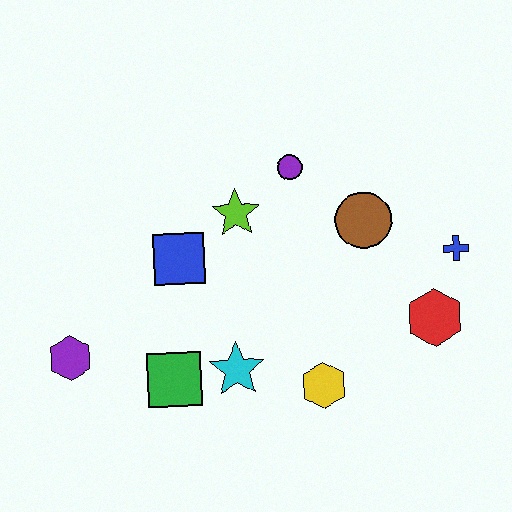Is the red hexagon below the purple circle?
Yes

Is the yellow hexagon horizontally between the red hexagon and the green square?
Yes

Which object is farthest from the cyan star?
The blue cross is farthest from the cyan star.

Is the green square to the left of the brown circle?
Yes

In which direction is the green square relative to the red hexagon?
The green square is to the left of the red hexagon.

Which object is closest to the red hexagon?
The blue cross is closest to the red hexagon.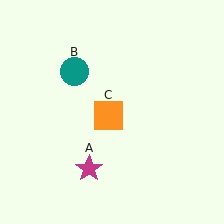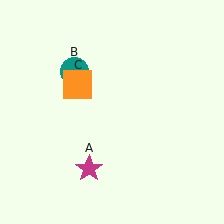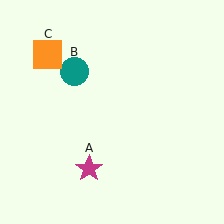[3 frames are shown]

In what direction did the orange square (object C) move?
The orange square (object C) moved up and to the left.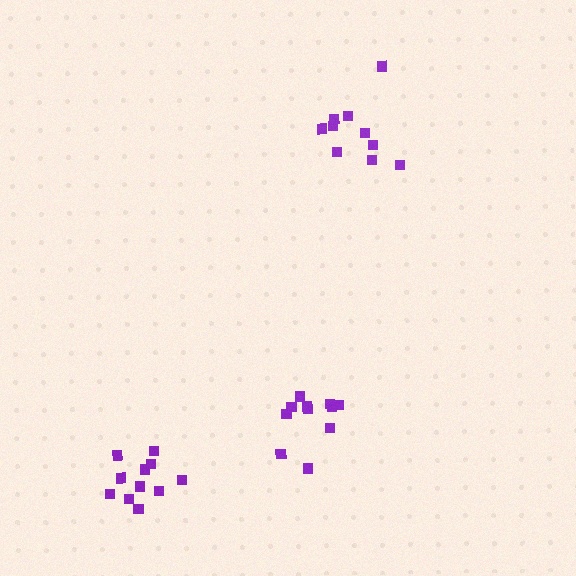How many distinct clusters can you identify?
There are 3 distinct clusters.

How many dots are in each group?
Group 1: 10 dots, Group 2: 11 dots, Group 3: 11 dots (32 total).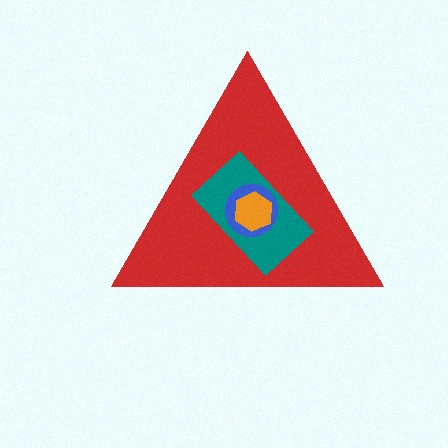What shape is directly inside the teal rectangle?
The blue circle.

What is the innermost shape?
The orange hexagon.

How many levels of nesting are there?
4.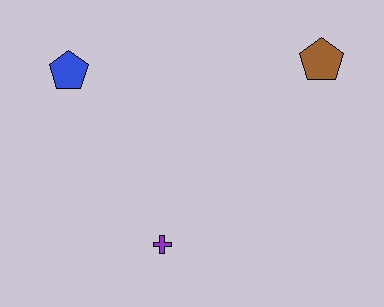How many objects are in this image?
There are 3 objects.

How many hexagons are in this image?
There are no hexagons.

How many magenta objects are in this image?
There are no magenta objects.